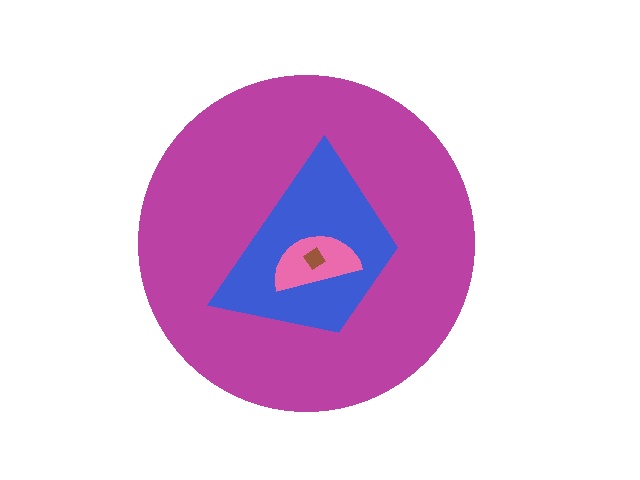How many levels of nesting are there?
4.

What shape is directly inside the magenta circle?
The blue trapezoid.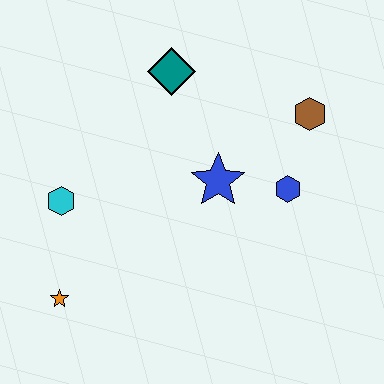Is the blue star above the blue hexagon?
Yes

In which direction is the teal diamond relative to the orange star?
The teal diamond is above the orange star.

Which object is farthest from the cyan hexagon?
The brown hexagon is farthest from the cyan hexagon.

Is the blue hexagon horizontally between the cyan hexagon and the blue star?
No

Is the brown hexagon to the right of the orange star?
Yes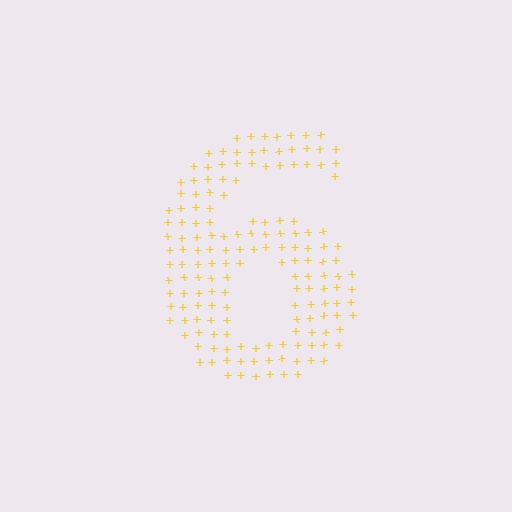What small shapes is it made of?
It is made of small plus signs.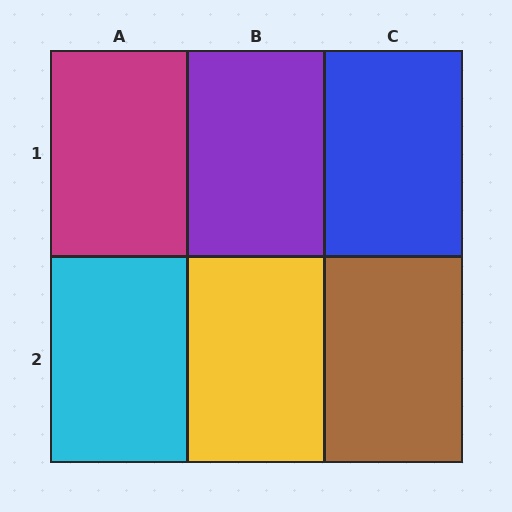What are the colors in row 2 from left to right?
Cyan, yellow, brown.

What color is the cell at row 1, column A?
Magenta.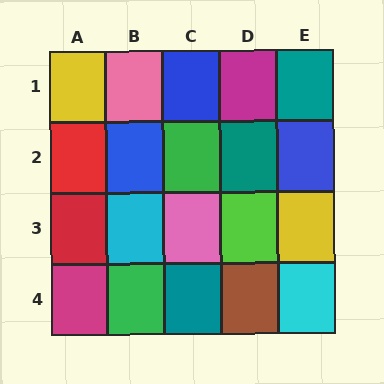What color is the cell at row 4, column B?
Green.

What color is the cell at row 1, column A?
Yellow.